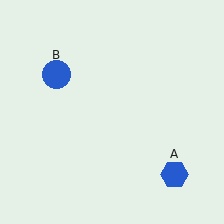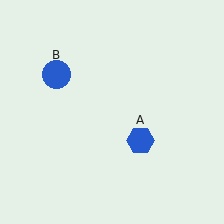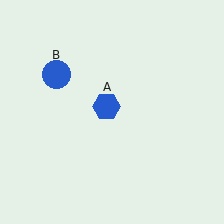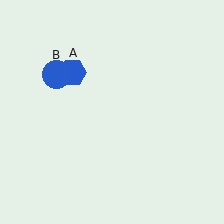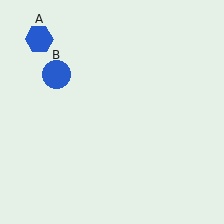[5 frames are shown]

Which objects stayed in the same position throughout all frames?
Blue circle (object B) remained stationary.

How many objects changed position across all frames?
1 object changed position: blue hexagon (object A).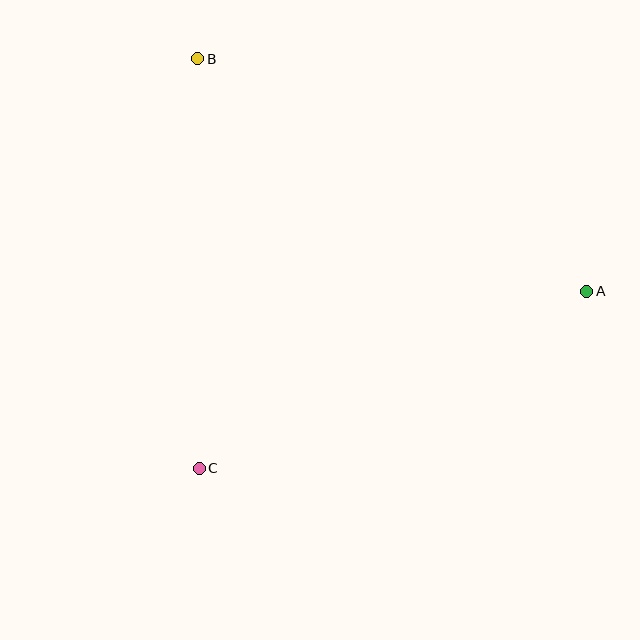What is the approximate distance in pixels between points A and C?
The distance between A and C is approximately 426 pixels.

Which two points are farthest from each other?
Points A and B are farthest from each other.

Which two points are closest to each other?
Points B and C are closest to each other.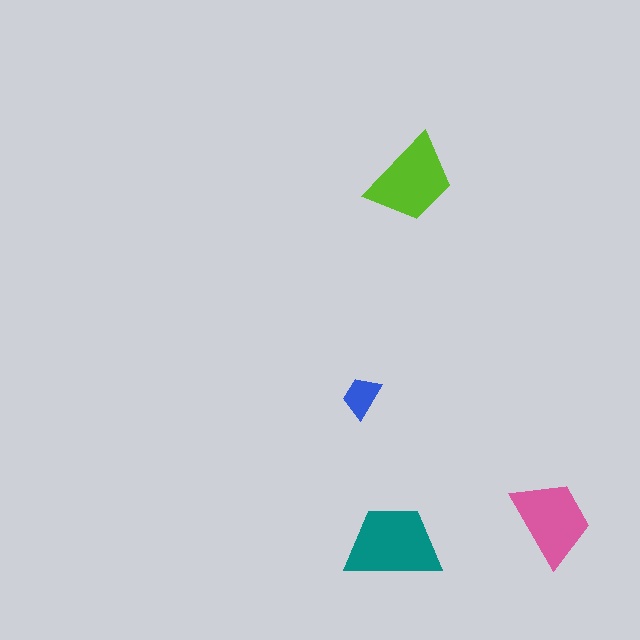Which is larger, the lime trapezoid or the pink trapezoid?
The lime one.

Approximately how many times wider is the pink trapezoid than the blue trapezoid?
About 2 times wider.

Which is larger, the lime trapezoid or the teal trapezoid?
The teal one.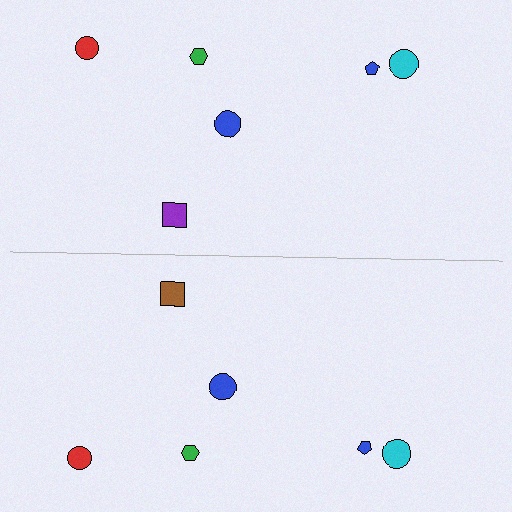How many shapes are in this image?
There are 12 shapes in this image.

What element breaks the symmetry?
The brown square on the bottom side breaks the symmetry — its mirror counterpart is purple.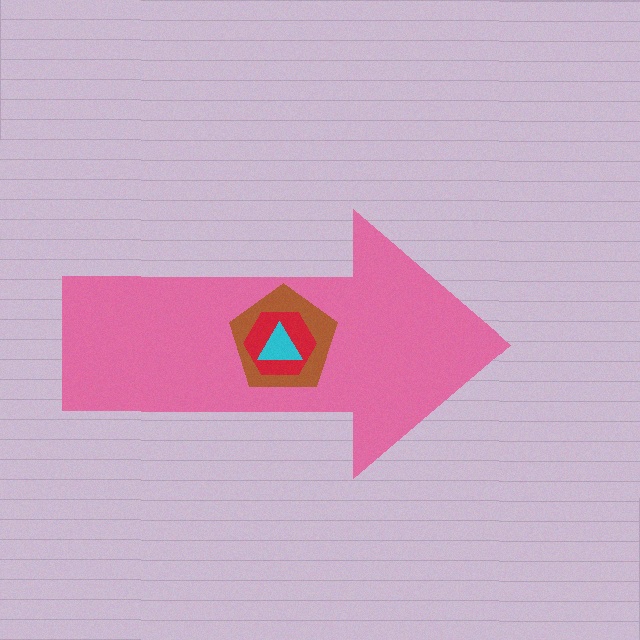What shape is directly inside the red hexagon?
The cyan triangle.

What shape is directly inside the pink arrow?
The brown pentagon.